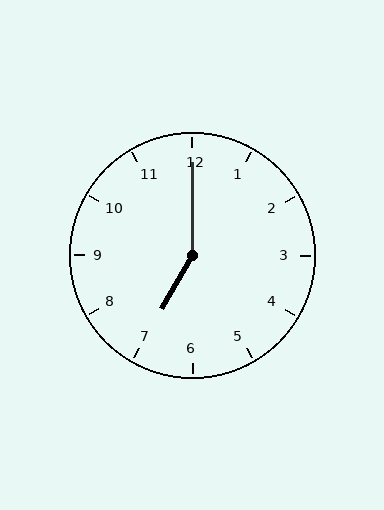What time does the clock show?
7:00.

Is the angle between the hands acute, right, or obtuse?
It is obtuse.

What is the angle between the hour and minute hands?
Approximately 150 degrees.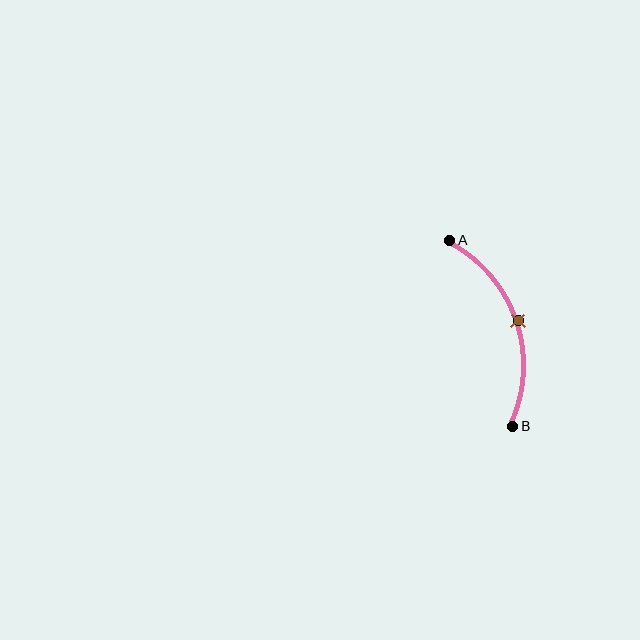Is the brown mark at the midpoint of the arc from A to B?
Yes. The brown mark lies on the arc at equal arc-length from both A and B — it is the arc midpoint.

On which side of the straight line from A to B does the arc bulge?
The arc bulges to the right of the straight line connecting A and B.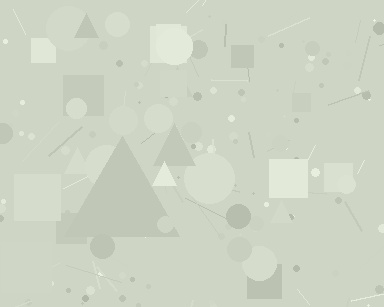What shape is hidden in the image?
A triangle is hidden in the image.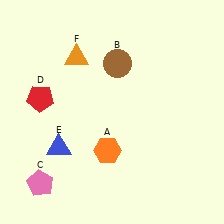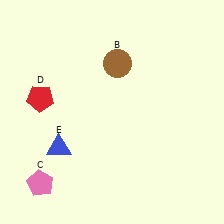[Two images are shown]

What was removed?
The orange hexagon (A), the orange triangle (F) were removed in Image 2.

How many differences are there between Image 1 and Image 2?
There are 2 differences between the two images.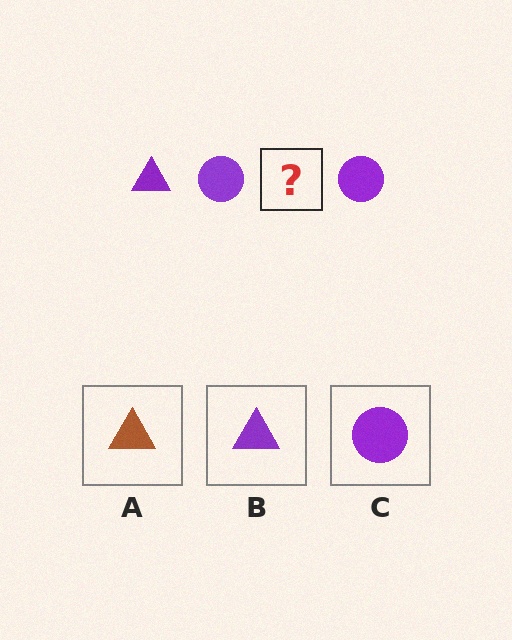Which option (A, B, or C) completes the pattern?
B.